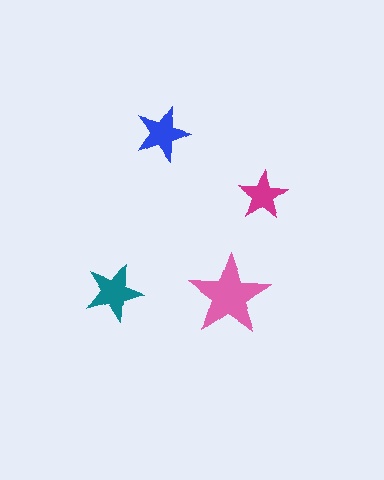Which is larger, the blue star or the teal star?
The teal one.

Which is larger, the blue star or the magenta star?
The blue one.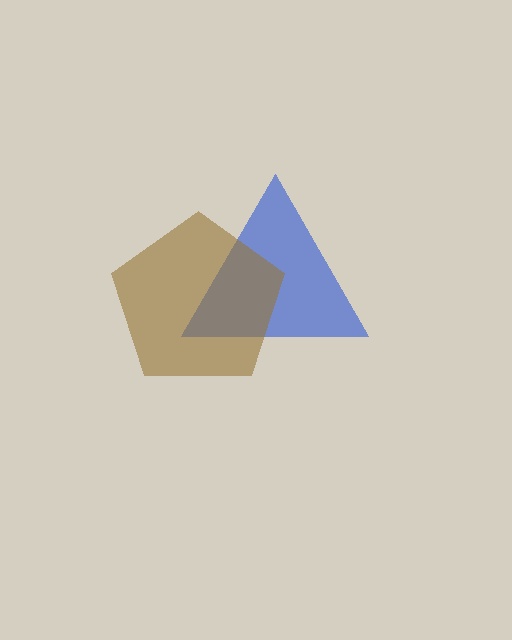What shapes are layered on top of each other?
The layered shapes are: a blue triangle, a brown pentagon.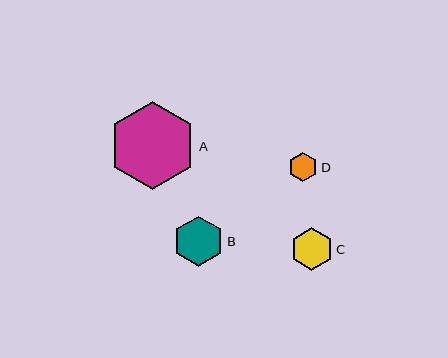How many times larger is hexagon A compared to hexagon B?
Hexagon A is approximately 1.8 times the size of hexagon B.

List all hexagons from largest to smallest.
From largest to smallest: A, B, C, D.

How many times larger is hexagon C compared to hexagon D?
Hexagon C is approximately 1.5 times the size of hexagon D.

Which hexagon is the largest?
Hexagon A is the largest with a size of approximately 88 pixels.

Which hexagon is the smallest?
Hexagon D is the smallest with a size of approximately 29 pixels.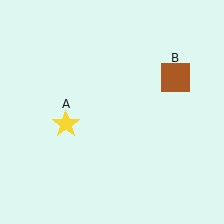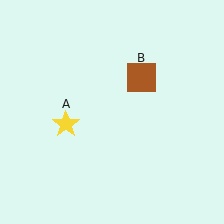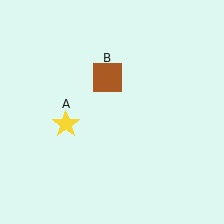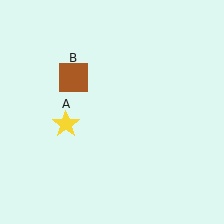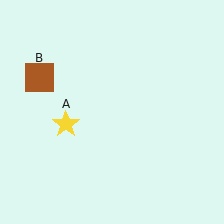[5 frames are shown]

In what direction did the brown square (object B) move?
The brown square (object B) moved left.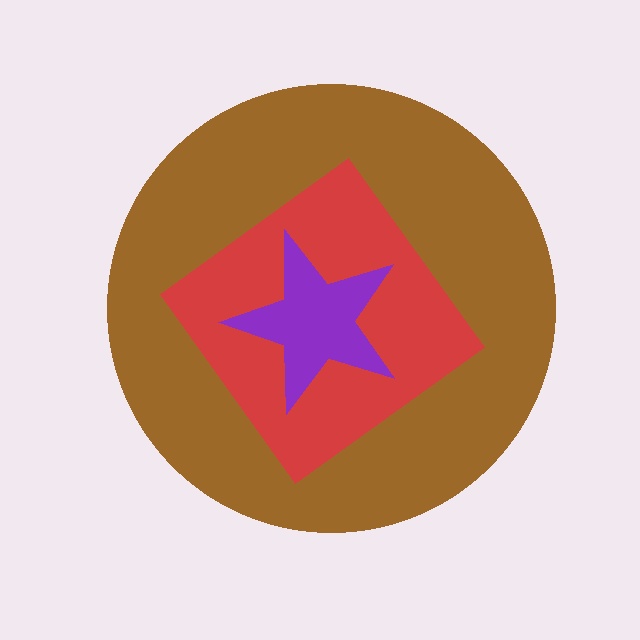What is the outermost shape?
The brown circle.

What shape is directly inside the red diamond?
The purple star.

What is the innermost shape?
The purple star.